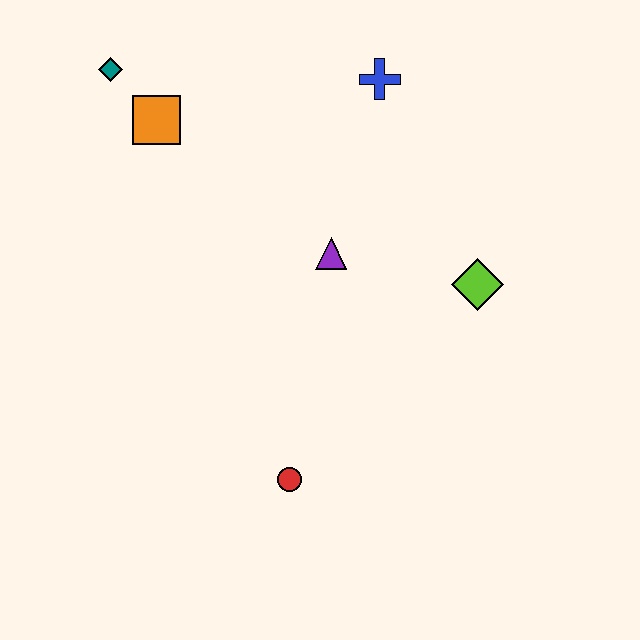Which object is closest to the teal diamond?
The orange square is closest to the teal diamond.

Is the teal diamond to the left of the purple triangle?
Yes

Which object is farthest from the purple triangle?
The teal diamond is farthest from the purple triangle.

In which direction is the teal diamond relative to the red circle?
The teal diamond is above the red circle.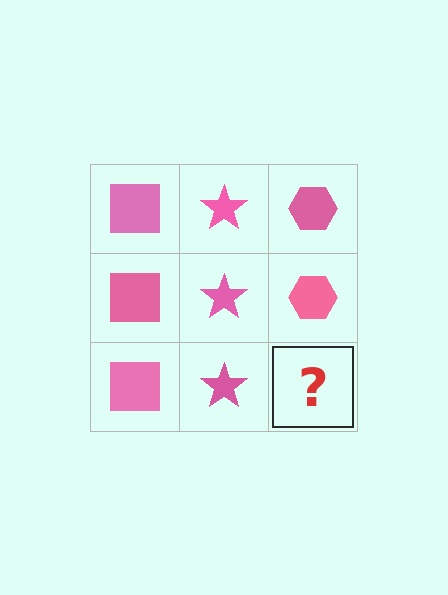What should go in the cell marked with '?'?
The missing cell should contain a pink hexagon.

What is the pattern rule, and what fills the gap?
The rule is that each column has a consistent shape. The gap should be filled with a pink hexagon.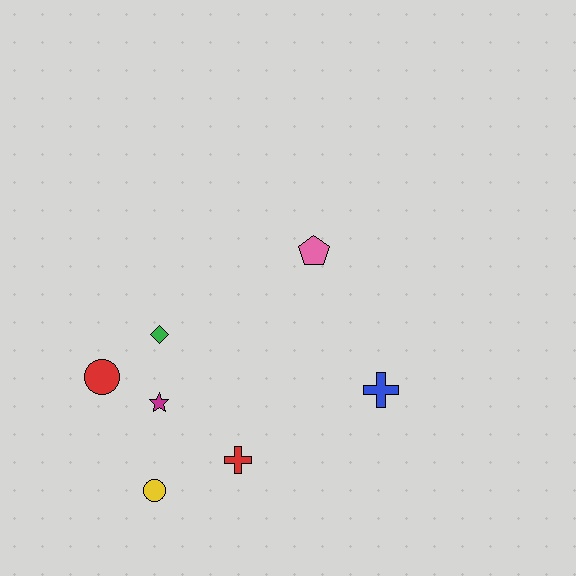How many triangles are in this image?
There are no triangles.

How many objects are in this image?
There are 7 objects.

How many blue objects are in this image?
There is 1 blue object.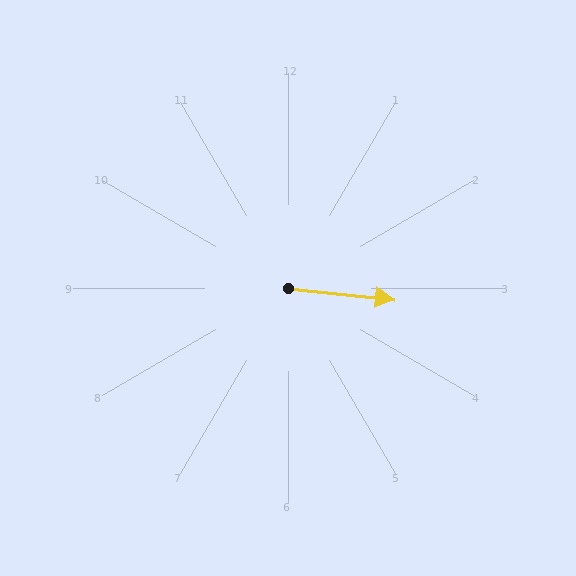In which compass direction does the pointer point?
East.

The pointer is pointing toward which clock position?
Roughly 3 o'clock.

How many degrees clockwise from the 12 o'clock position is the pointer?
Approximately 96 degrees.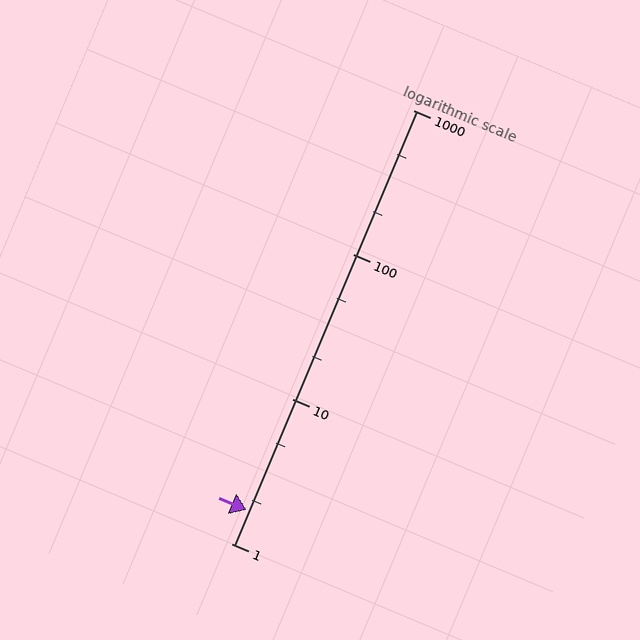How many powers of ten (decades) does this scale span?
The scale spans 3 decades, from 1 to 1000.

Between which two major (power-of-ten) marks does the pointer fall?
The pointer is between 1 and 10.